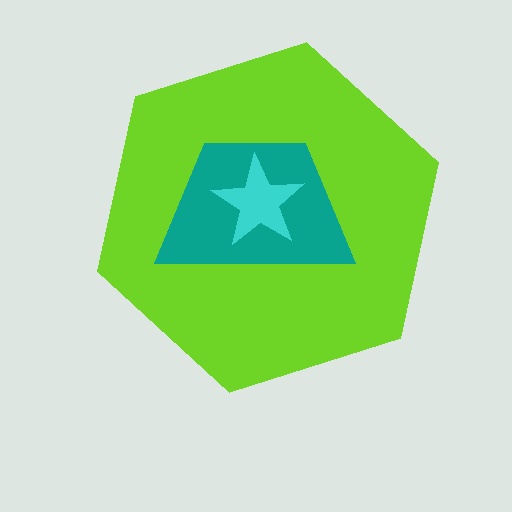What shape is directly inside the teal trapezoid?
The cyan star.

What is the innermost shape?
The cyan star.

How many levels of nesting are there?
3.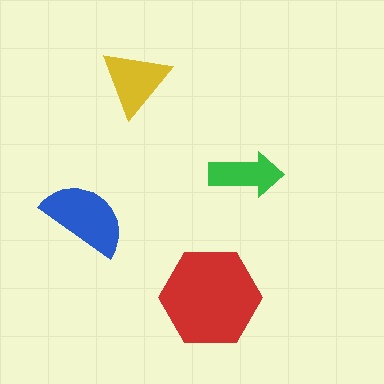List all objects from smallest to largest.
The green arrow, the yellow triangle, the blue semicircle, the red hexagon.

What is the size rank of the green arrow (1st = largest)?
4th.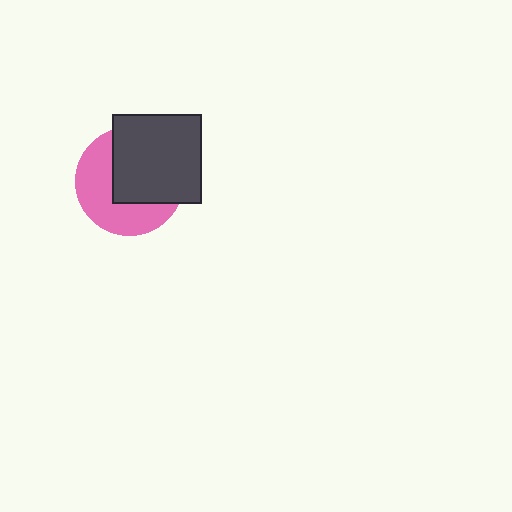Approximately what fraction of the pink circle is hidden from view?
Roughly 52% of the pink circle is hidden behind the dark gray square.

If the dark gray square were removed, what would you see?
You would see the complete pink circle.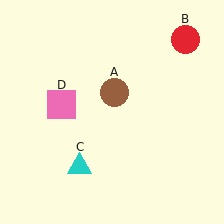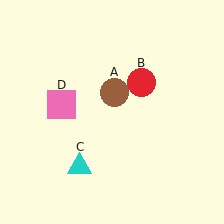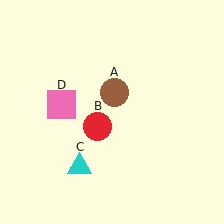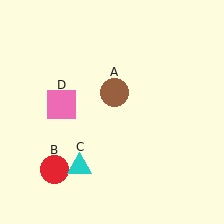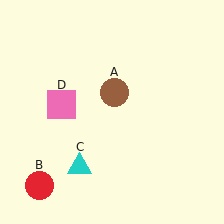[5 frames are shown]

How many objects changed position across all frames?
1 object changed position: red circle (object B).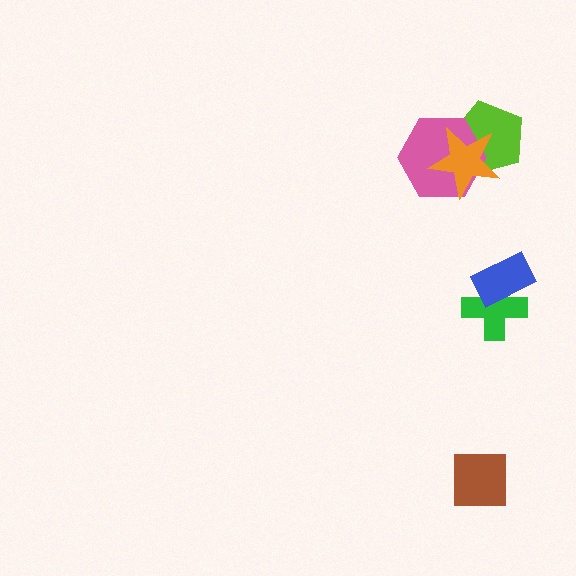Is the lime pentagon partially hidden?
Yes, it is partially covered by another shape.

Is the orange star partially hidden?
No, no other shape covers it.